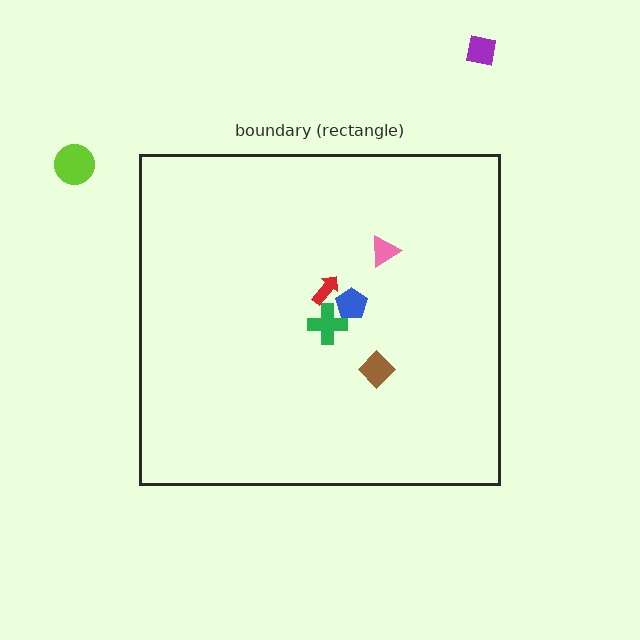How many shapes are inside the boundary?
5 inside, 2 outside.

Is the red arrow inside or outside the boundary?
Inside.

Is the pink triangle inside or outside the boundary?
Inside.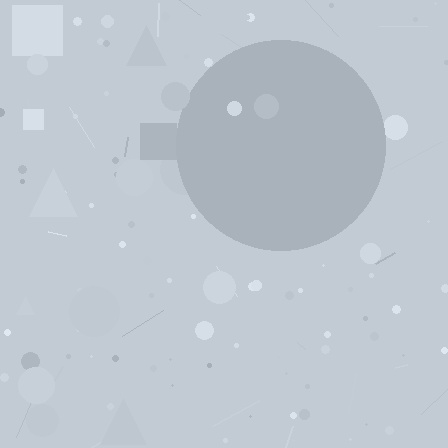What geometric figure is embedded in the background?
A circle is embedded in the background.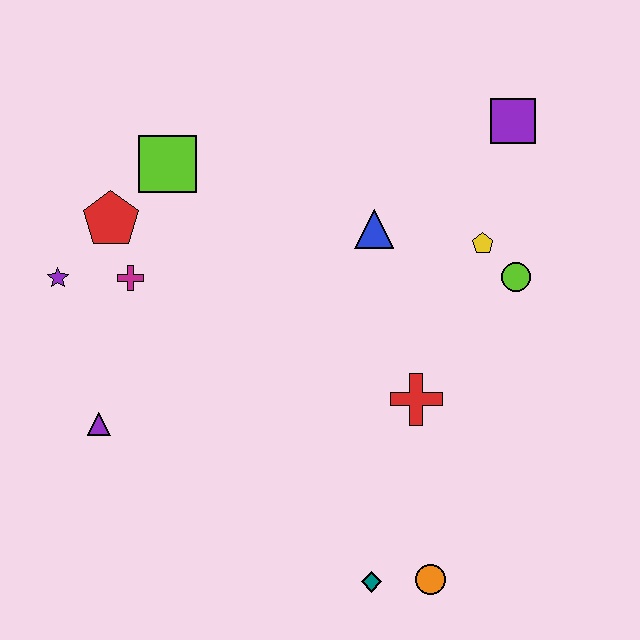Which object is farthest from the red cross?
The purple star is farthest from the red cross.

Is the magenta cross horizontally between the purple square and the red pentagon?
Yes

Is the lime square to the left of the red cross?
Yes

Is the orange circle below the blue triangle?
Yes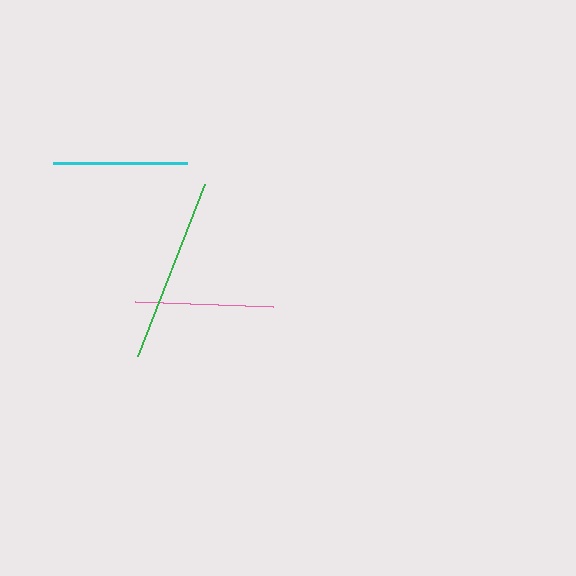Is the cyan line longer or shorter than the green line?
The green line is longer than the cyan line.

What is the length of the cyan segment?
The cyan segment is approximately 134 pixels long.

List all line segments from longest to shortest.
From longest to shortest: green, pink, cyan.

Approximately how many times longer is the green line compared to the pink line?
The green line is approximately 1.3 times the length of the pink line.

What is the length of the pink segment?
The pink segment is approximately 138 pixels long.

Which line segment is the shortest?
The cyan line is the shortest at approximately 134 pixels.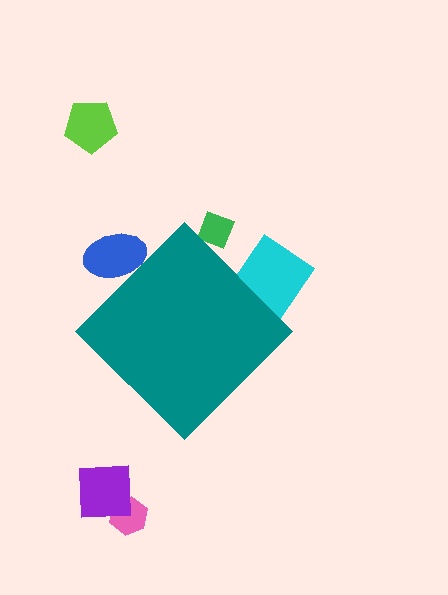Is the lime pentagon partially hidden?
No, the lime pentagon is fully visible.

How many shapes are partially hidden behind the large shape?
3 shapes are partially hidden.